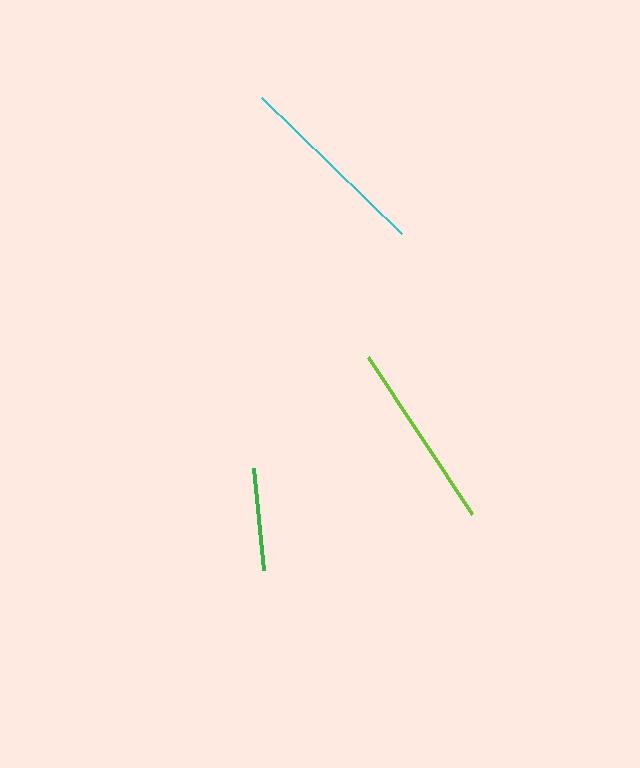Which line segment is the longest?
The cyan line is the longest at approximately 195 pixels.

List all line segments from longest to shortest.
From longest to shortest: cyan, lime, green.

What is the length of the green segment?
The green segment is approximately 102 pixels long.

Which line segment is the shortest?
The green line is the shortest at approximately 102 pixels.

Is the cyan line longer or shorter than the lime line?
The cyan line is longer than the lime line.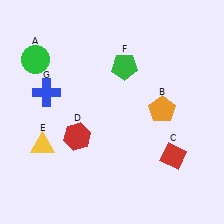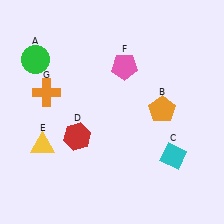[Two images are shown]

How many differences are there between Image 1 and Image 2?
There are 3 differences between the two images.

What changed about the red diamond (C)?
In Image 1, C is red. In Image 2, it changed to cyan.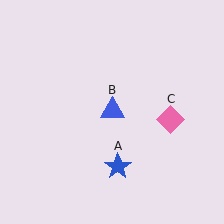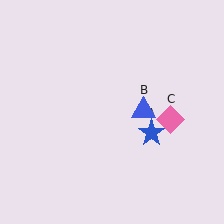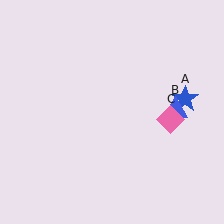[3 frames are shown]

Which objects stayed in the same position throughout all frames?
Pink diamond (object C) remained stationary.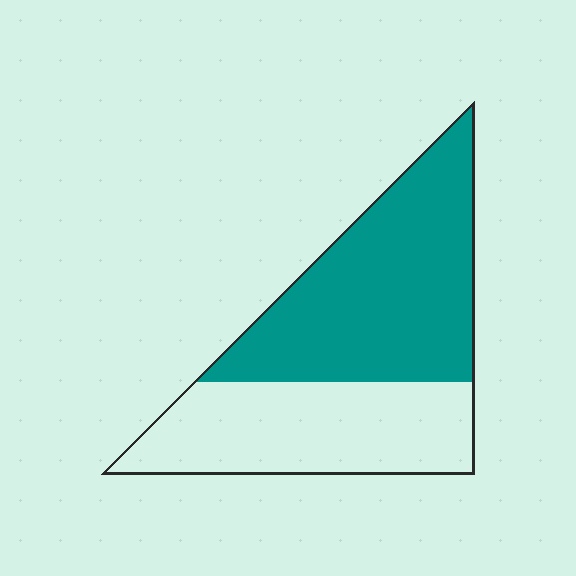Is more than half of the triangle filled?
Yes.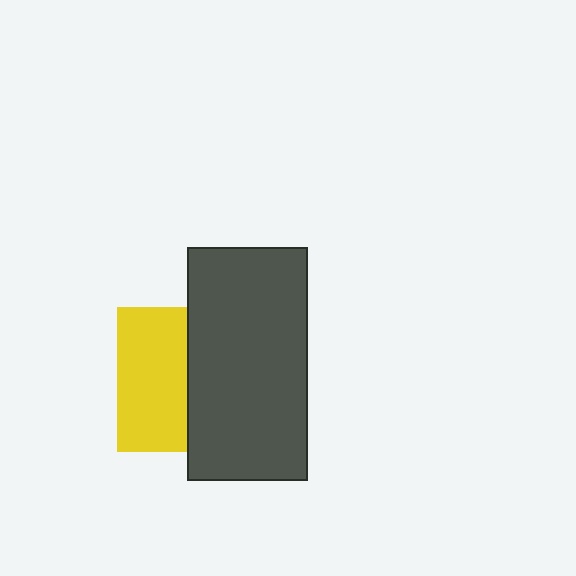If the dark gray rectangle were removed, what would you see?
You would see the complete yellow square.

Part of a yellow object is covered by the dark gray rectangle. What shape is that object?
It is a square.